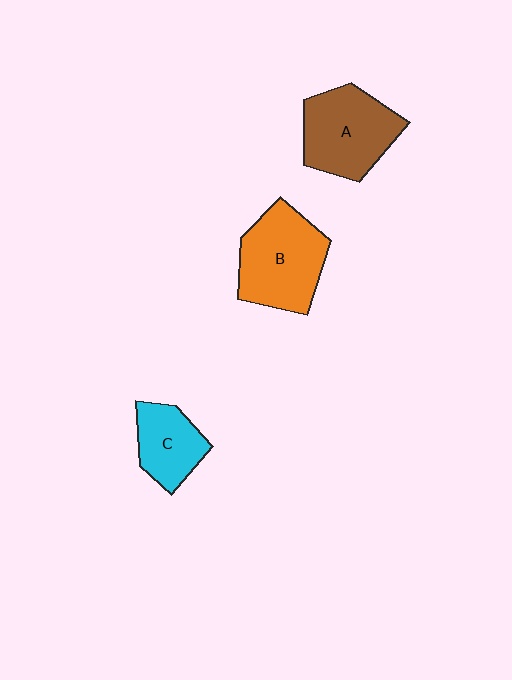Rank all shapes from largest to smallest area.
From largest to smallest: B (orange), A (brown), C (cyan).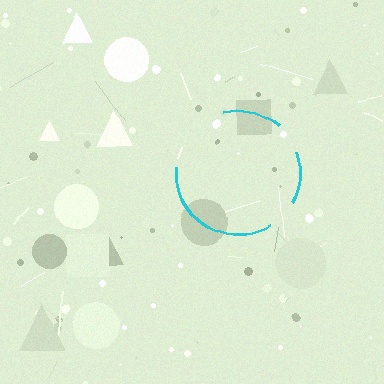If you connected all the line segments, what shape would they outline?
They would outline a circle.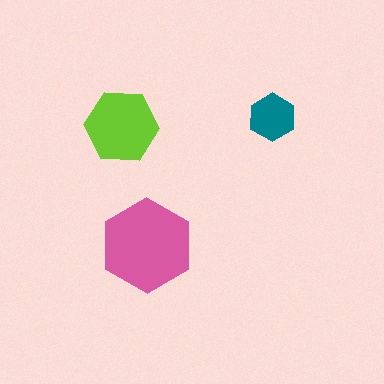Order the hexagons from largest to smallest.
the pink one, the lime one, the teal one.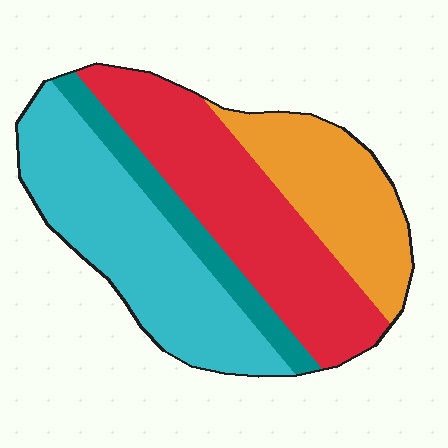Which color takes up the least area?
Teal, at roughly 10%.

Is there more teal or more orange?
Orange.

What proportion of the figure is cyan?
Cyan covers about 35% of the figure.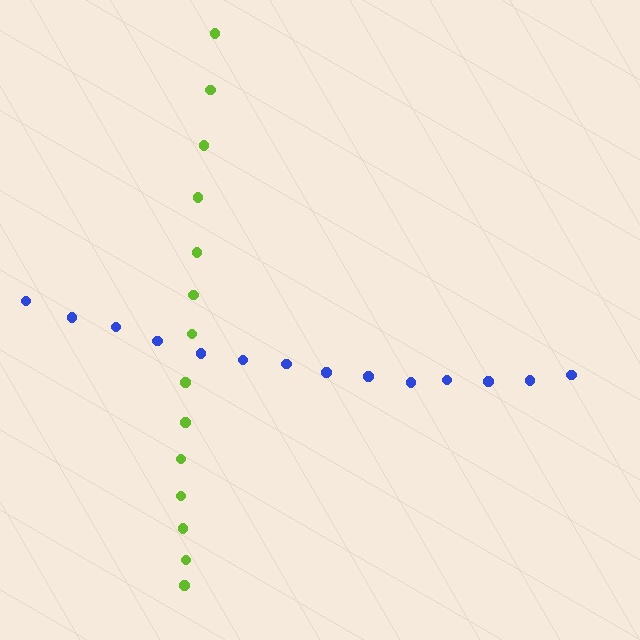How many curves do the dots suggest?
There are 2 distinct paths.